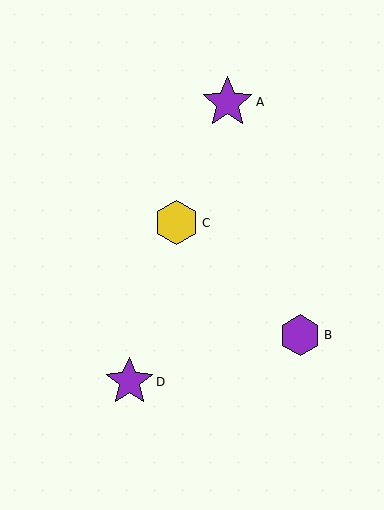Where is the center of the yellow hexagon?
The center of the yellow hexagon is at (177, 223).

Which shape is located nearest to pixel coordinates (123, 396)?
The purple star (labeled D) at (129, 382) is nearest to that location.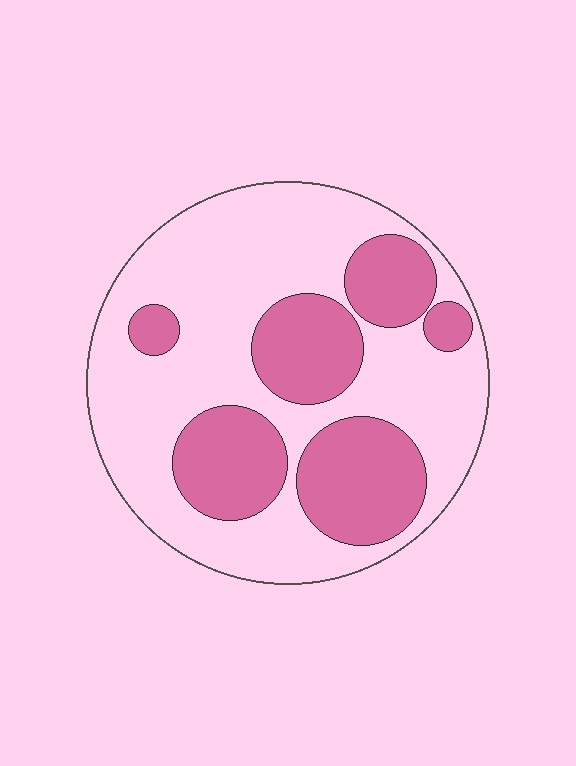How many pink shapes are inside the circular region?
6.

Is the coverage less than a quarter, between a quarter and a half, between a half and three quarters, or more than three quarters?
Between a quarter and a half.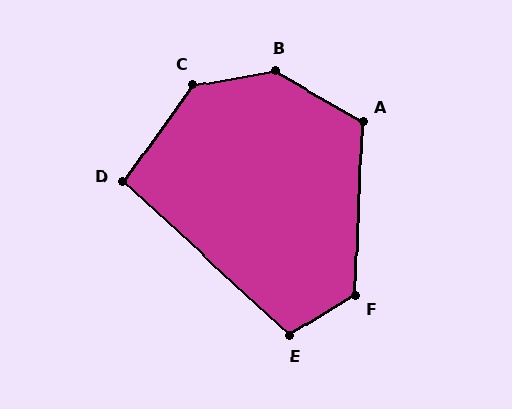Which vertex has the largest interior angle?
B, at approximately 140 degrees.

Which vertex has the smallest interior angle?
D, at approximately 97 degrees.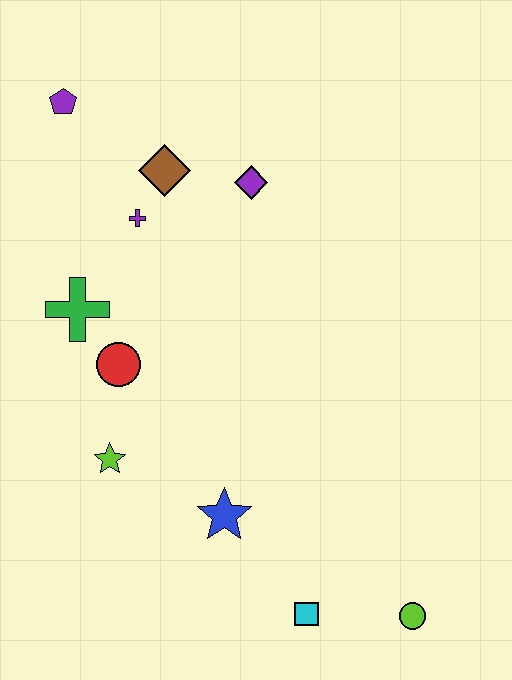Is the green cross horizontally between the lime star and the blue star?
No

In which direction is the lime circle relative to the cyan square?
The lime circle is to the right of the cyan square.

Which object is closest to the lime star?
The red circle is closest to the lime star.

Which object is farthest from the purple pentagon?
The lime circle is farthest from the purple pentagon.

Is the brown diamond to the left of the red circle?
No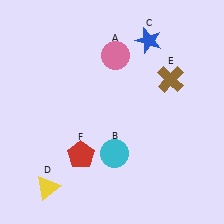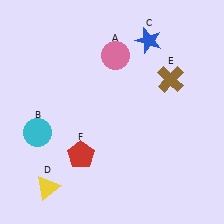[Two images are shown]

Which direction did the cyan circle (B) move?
The cyan circle (B) moved left.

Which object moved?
The cyan circle (B) moved left.